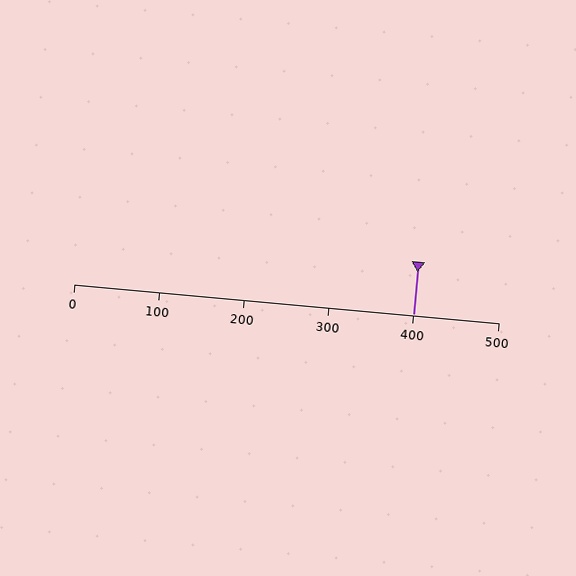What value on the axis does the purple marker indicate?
The marker indicates approximately 400.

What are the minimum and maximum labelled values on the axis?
The axis runs from 0 to 500.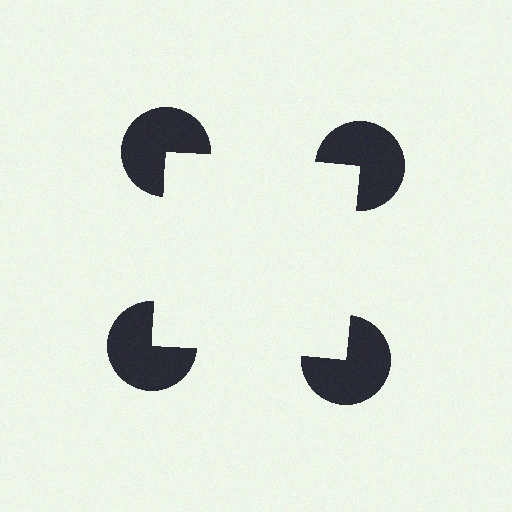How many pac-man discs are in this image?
There are 4 — one at each vertex of the illusory square.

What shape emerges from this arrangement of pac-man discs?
An illusory square — its edges are inferred from the aligned wedge cuts in the pac-man discs, not physically drawn.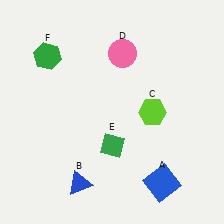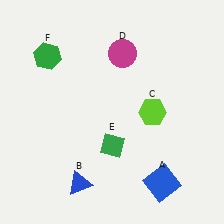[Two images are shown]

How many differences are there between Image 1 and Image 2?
There is 1 difference between the two images.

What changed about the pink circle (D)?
In Image 1, D is pink. In Image 2, it changed to magenta.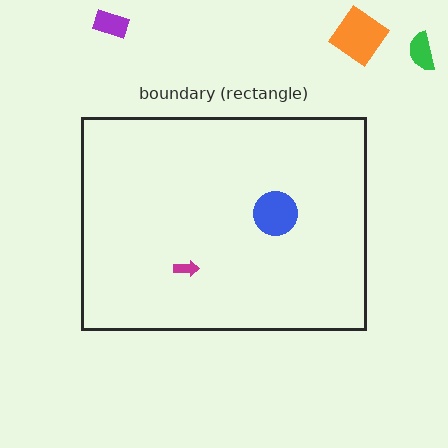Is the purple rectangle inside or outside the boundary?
Outside.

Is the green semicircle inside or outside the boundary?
Outside.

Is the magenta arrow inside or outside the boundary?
Inside.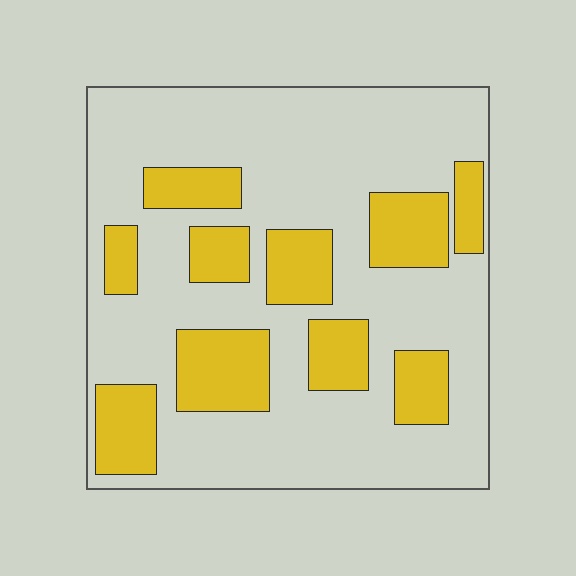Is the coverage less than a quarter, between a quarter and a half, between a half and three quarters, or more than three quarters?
Between a quarter and a half.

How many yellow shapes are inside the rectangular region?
10.